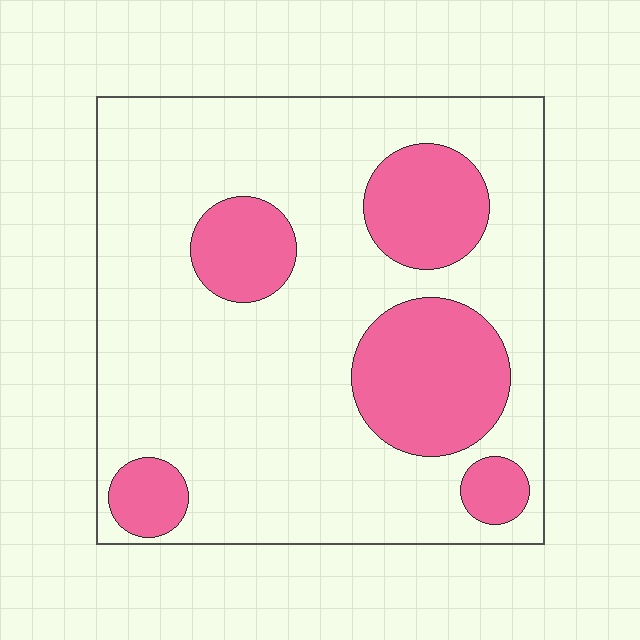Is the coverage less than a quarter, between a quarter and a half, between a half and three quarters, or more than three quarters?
Between a quarter and a half.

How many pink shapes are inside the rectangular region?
5.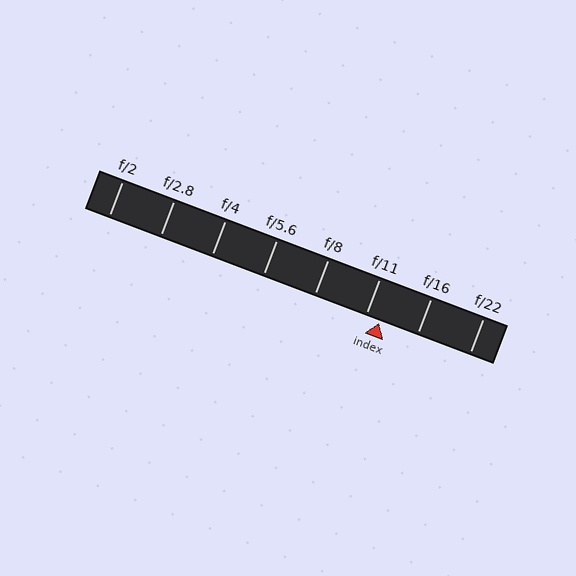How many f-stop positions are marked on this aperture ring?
There are 8 f-stop positions marked.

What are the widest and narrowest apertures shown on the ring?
The widest aperture shown is f/2 and the narrowest is f/22.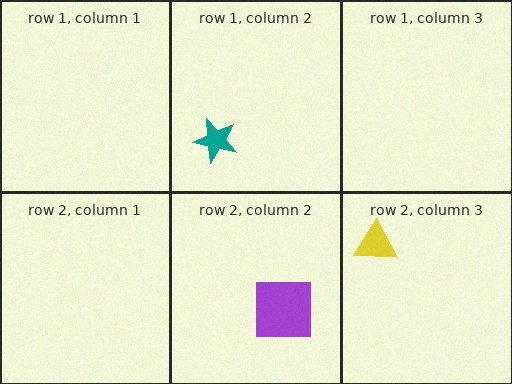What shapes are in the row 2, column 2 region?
The purple square.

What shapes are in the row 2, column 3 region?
The yellow triangle.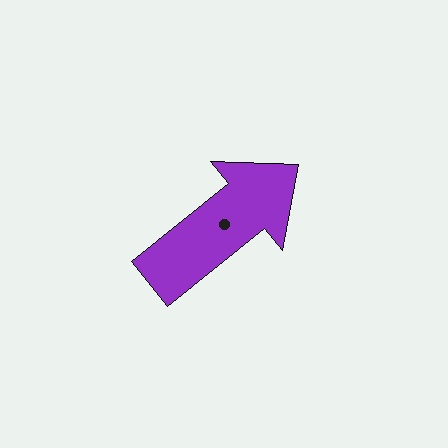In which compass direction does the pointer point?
Northeast.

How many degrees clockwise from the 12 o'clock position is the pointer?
Approximately 51 degrees.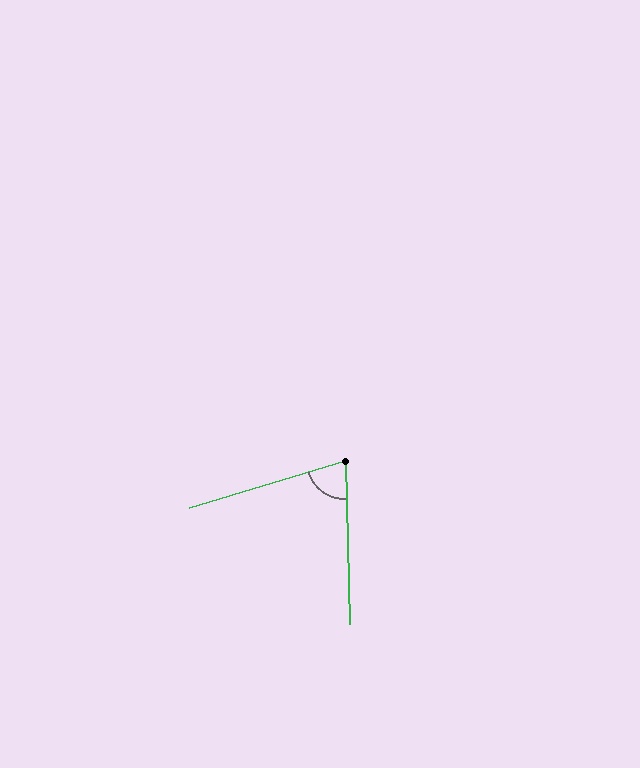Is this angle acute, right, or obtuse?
It is acute.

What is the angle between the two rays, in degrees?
Approximately 75 degrees.